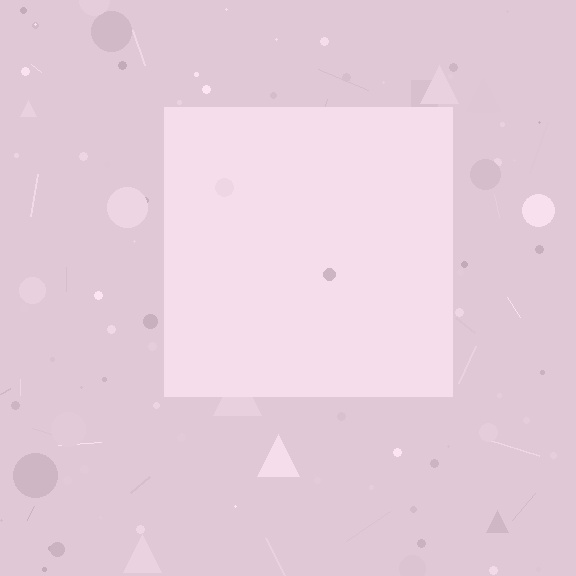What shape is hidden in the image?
A square is hidden in the image.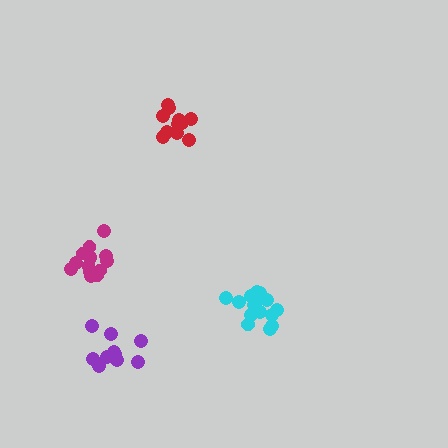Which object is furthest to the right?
The cyan cluster is rightmost.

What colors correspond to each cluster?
The clusters are colored: purple, cyan, magenta, red.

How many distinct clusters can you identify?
There are 4 distinct clusters.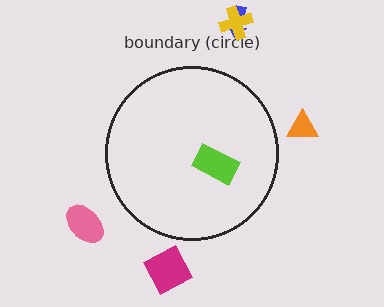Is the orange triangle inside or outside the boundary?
Outside.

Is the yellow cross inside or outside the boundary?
Outside.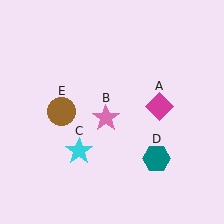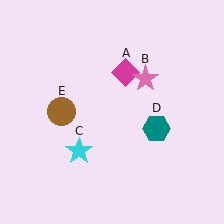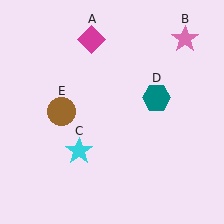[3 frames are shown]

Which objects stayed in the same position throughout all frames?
Cyan star (object C) and brown circle (object E) remained stationary.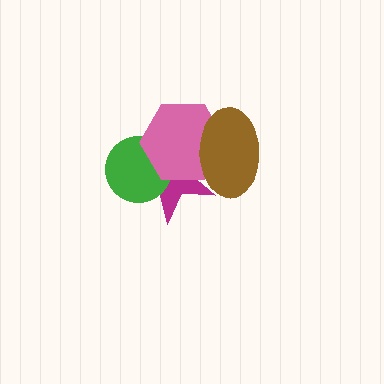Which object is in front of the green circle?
The pink hexagon is in front of the green circle.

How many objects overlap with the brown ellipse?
2 objects overlap with the brown ellipse.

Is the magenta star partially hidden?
Yes, it is partially covered by another shape.